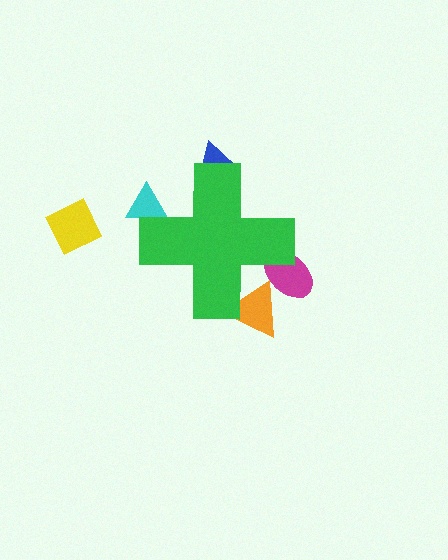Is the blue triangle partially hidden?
Yes, the blue triangle is partially hidden behind the green cross.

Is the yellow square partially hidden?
No, the yellow square is fully visible.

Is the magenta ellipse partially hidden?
Yes, the magenta ellipse is partially hidden behind the green cross.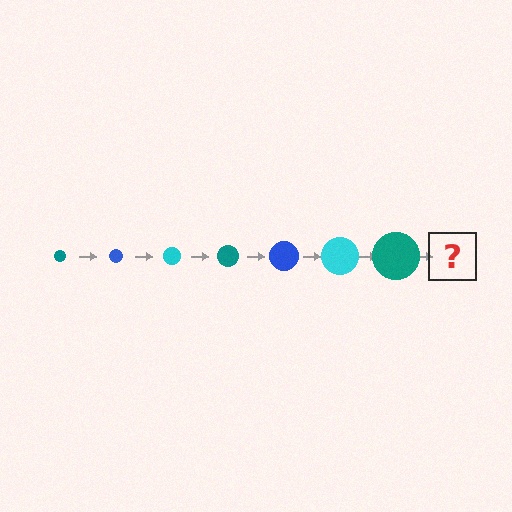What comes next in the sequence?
The next element should be a blue circle, larger than the previous one.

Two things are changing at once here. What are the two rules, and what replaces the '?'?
The two rules are that the circle grows larger each step and the color cycles through teal, blue, and cyan. The '?' should be a blue circle, larger than the previous one.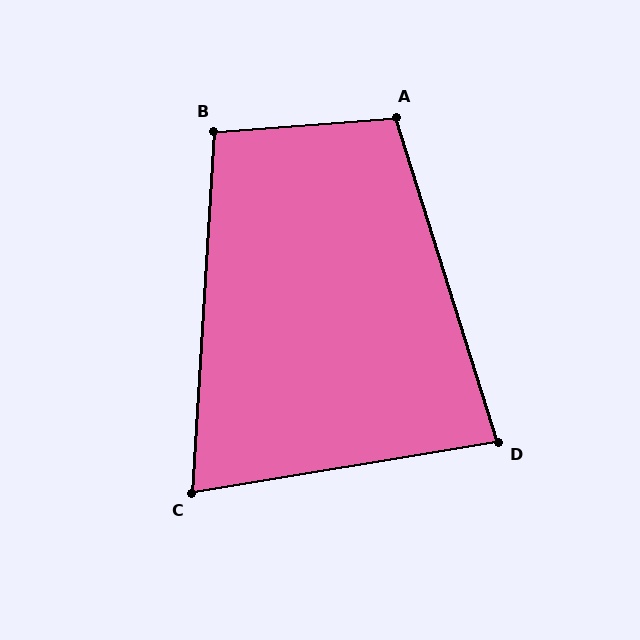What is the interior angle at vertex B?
Approximately 98 degrees (obtuse).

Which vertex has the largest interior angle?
A, at approximately 103 degrees.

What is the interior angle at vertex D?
Approximately 82 degrees (acute).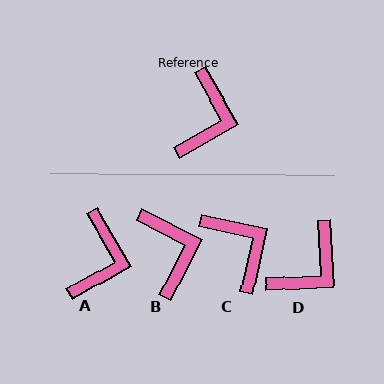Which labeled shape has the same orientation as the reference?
A.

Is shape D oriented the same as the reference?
No, it is off by about 27 degrees.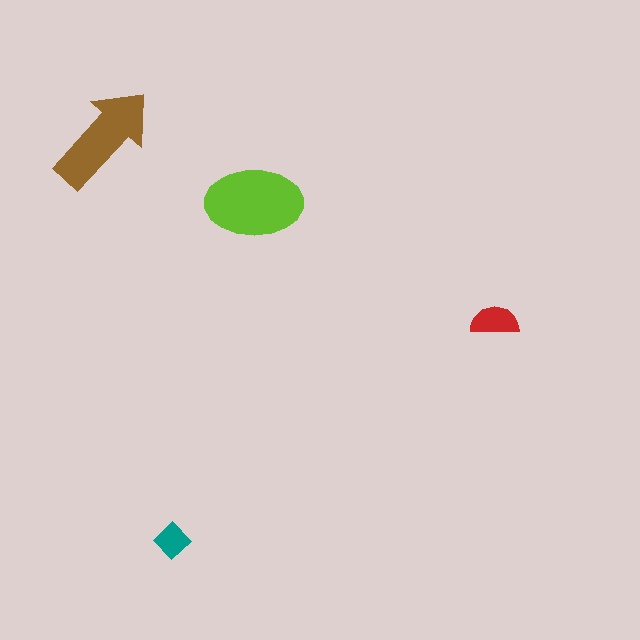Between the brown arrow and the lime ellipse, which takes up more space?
The lime ellipse.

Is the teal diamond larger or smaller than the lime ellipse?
Smaller.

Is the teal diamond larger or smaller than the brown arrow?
Smaller.